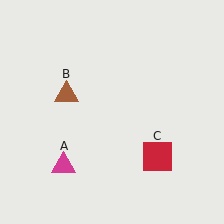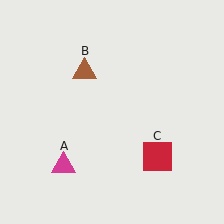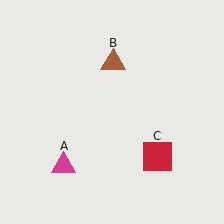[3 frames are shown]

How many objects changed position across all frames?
1 object changed position: brown triangle (object B).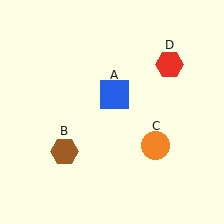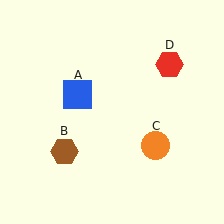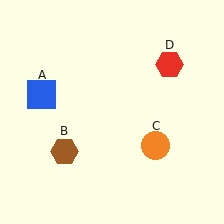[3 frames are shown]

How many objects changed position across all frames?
1 object changed position: blue square (object A).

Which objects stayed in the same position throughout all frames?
Brown hexagon (object B) and orange circle (object C) and red hexagon (object D) remained stationary.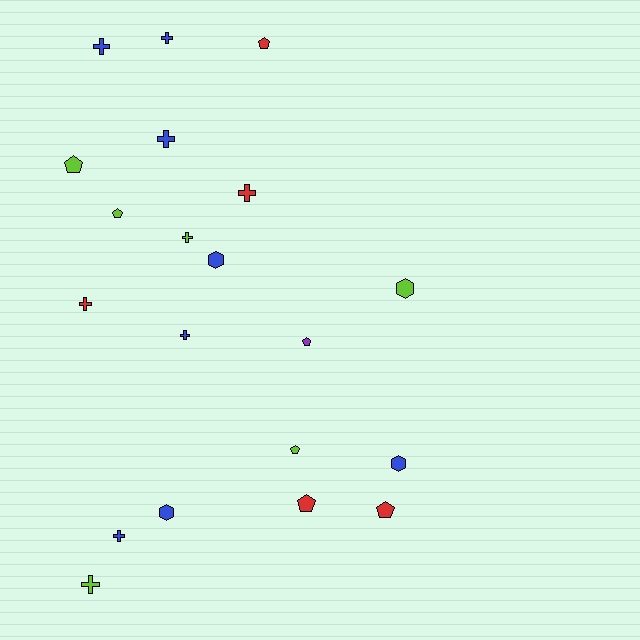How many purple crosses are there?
There are no purple crosses.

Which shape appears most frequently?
Cross, with 9 objects.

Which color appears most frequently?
Blue, with 8 objects.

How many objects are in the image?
There are 20 objects.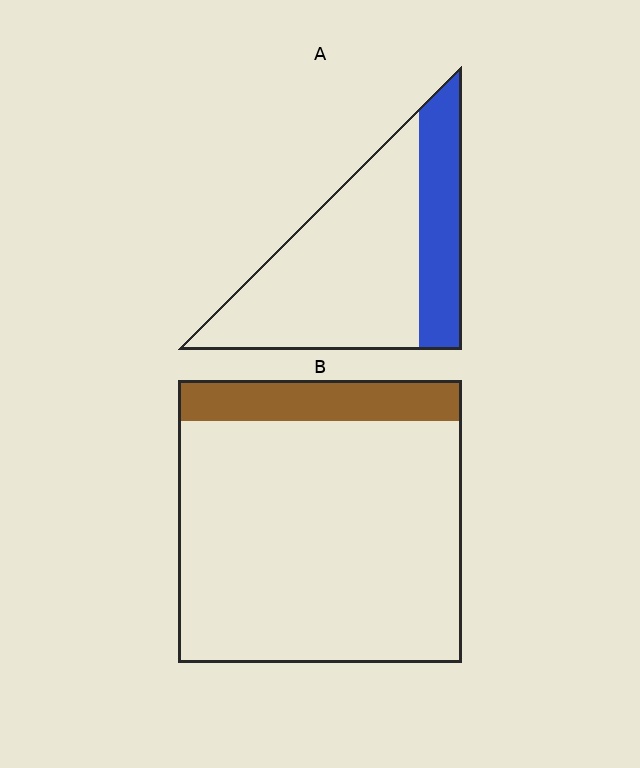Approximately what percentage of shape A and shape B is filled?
A is approximately 30% and B is approximately 15%.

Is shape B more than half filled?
No.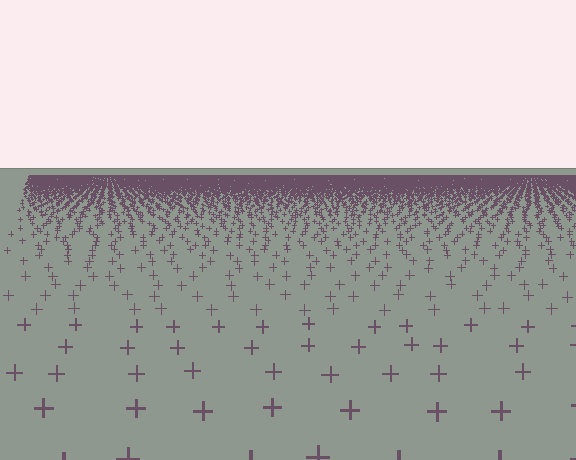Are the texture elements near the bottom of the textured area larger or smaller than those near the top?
Larger. Near the bottom, elements are closer to the viewer and appear at a bigger on-screen size.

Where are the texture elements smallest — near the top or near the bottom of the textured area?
Near the top.